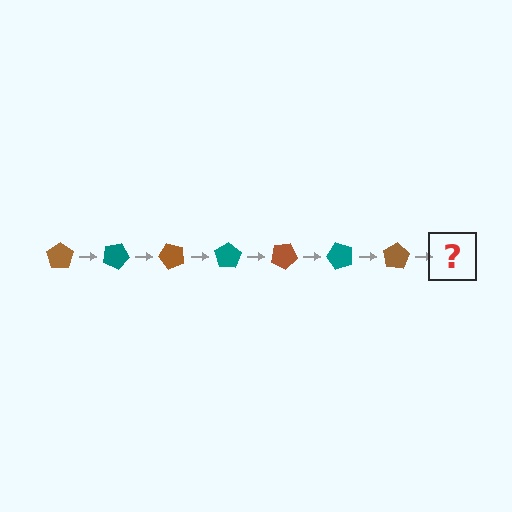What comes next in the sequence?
The next element should be a teal pentagon, rotated 175 degrees from the start.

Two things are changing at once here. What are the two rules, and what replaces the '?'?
The two rules are that it rotates 25 degrees each step and the color cycles through brown and teal. The '?' should be a teal pentagon, rotated 175 degrees from the start.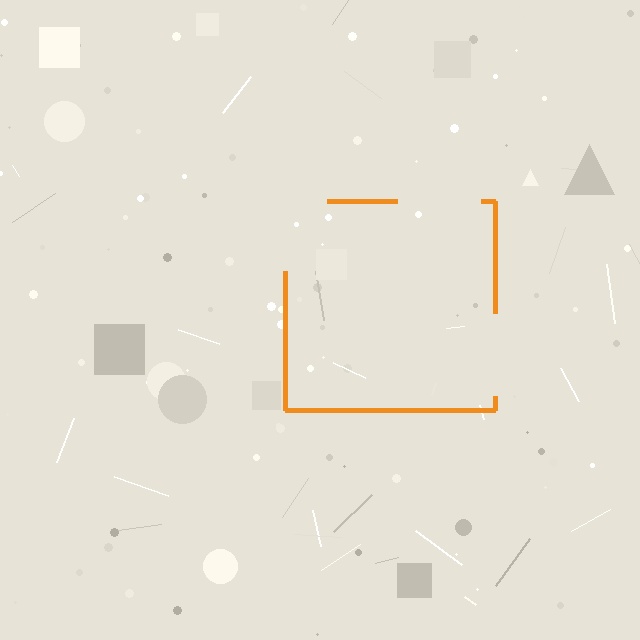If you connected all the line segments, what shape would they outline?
They would outline a square.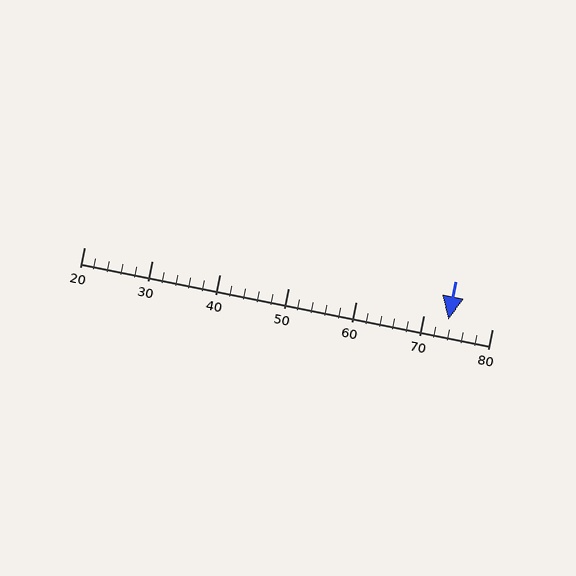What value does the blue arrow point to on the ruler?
The blue arrow points to approximately 74.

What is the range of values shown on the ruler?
The ruler shows values from 20 to 80.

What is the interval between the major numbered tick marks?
The major tick marks are spaced 10 units apart.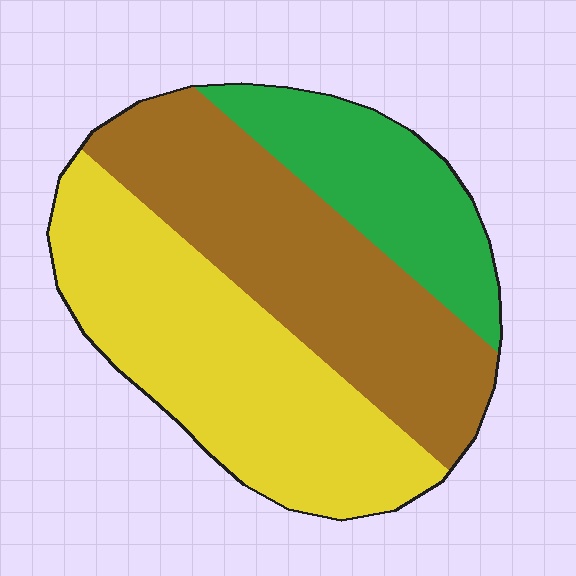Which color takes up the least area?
Green, at roughly 20%.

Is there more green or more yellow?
Yellow.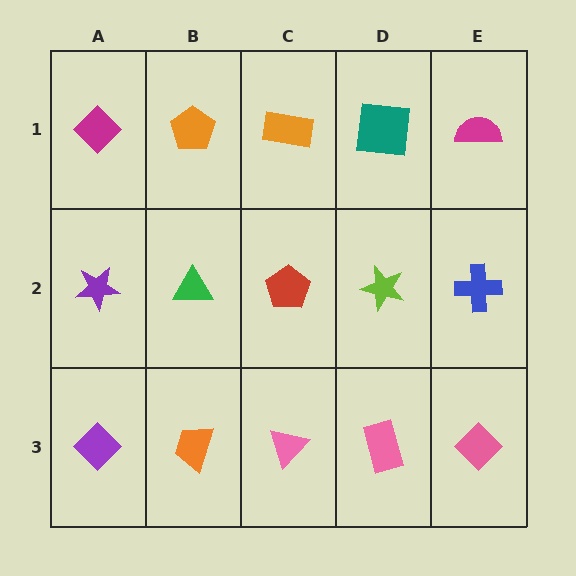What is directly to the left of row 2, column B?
A purple star.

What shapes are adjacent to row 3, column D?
A lime star (row 2, column D), a pink triangle (row 3, column C), a pink diamond (row 3, column E).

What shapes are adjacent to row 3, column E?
A blue cross (row 2, column E), a pink rectangle (row 3, column D).